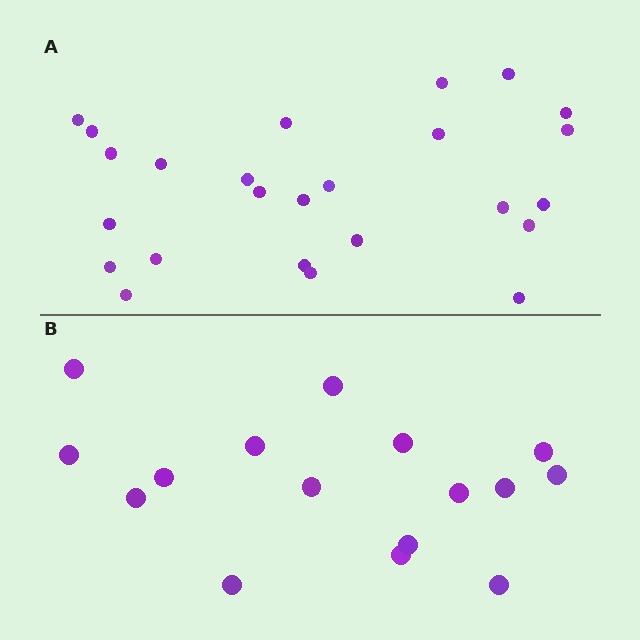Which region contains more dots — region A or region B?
Region A (the top region) has more dots.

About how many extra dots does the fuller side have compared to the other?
Region A has roughly 8 or so more dots than region B.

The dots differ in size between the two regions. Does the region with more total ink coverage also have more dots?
No. Region B has more total ink coverage because its dots are larger, but region A actually contains more individual dots. Total area can be misleading — the number of items is what matters here.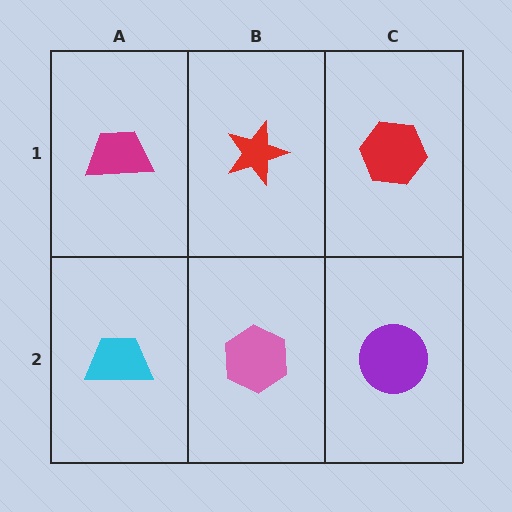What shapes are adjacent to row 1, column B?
A pink hexagon (row 2, column B), a magenta trapezoid (row 1, column A), a red hexagon (row 1, column C).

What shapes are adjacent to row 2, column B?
A red star (row 1, column B), a cyan trapezoid (row 2, column A), a purple circle (row 2, column C).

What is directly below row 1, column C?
A purple circle.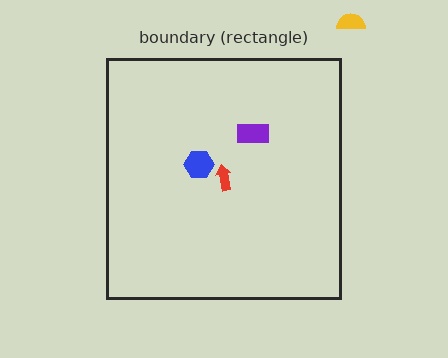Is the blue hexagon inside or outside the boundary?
Inside.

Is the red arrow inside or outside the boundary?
Inside.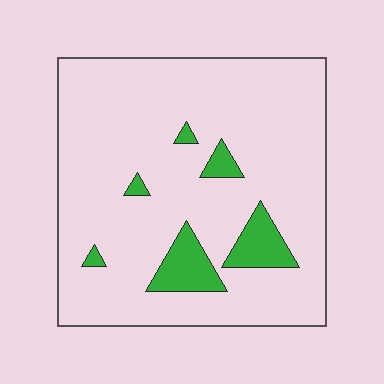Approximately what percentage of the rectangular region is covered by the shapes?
Approximately 10%.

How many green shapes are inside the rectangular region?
6.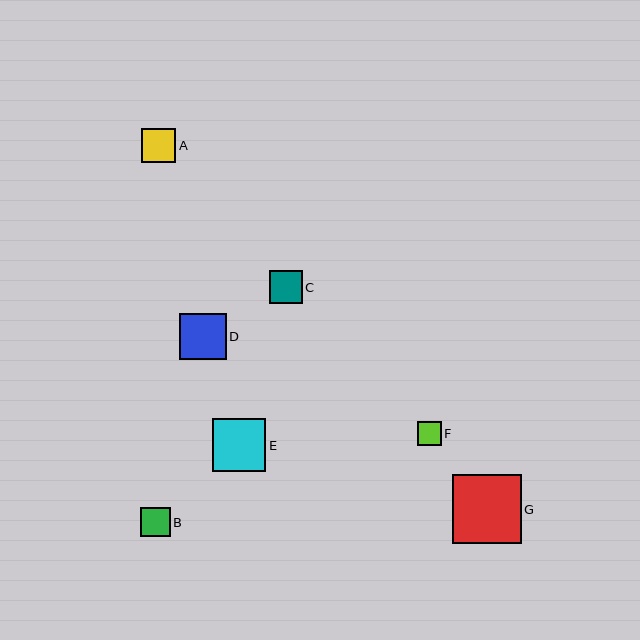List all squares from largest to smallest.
From largest to smallest: G, E, D, A, C, B, F.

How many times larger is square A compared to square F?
Square A is approximately 1.4 times the size of square F.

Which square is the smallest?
Square F is the smallest with a size of approximately 24 pixels.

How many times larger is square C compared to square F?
Square C is approximately 1.4 times the size of square F.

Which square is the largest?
Square G is the largest with a size of approximately 69 pixels.